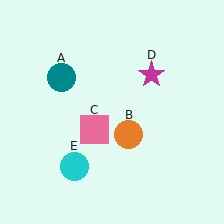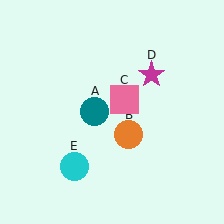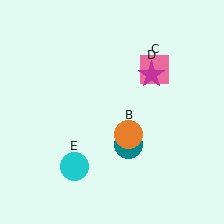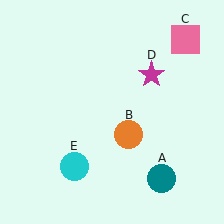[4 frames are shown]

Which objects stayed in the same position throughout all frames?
Orange circle (object B) and magenta star (object D) and cyan circle (object E) remained stationary.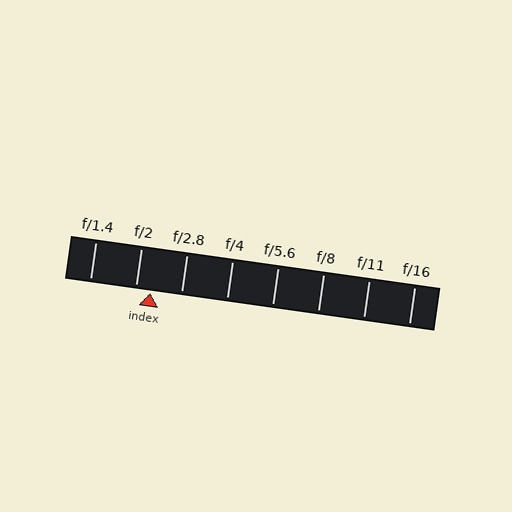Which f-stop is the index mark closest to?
The index mark is closest to f/2.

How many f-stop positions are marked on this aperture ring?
There are 8 f-stop positions marked.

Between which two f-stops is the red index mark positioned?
The index mark is between f/2 and f/2.8.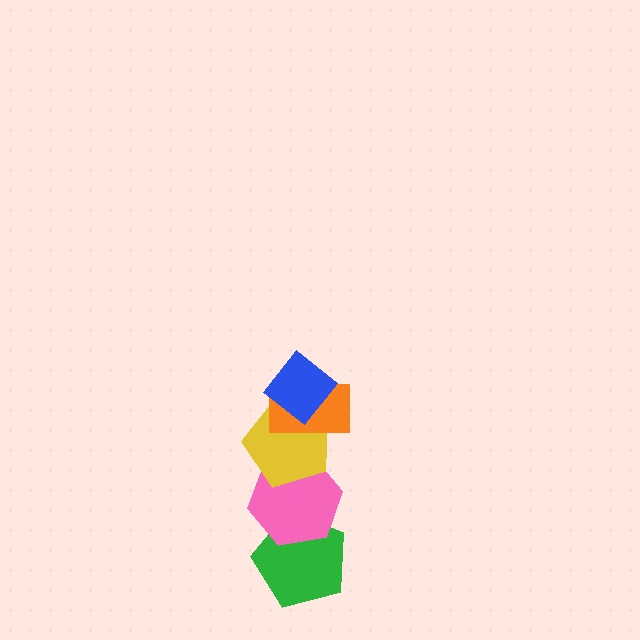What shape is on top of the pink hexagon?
The yellow pentagon is on top of the pink hexagon.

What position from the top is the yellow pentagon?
The yellow pentagon is 3rd from the top.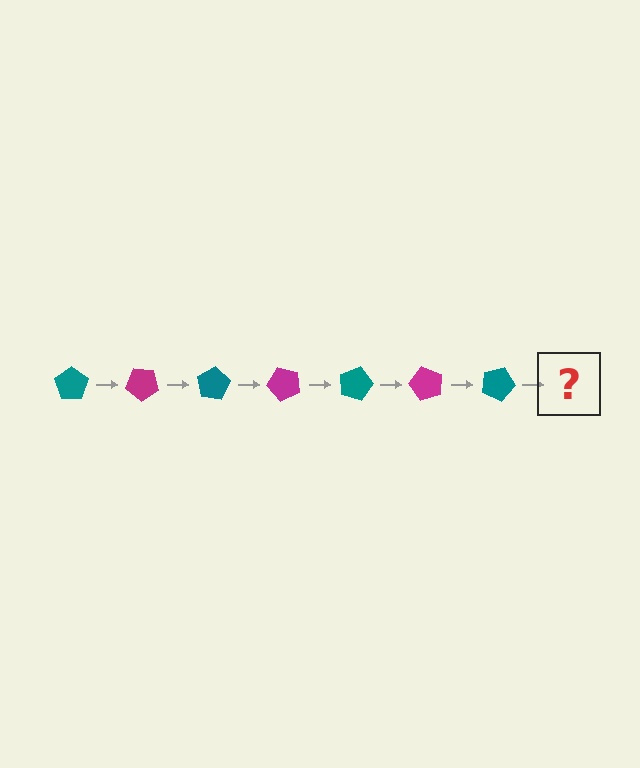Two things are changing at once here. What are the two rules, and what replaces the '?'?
The two rules are that it rotates 40 degrees each step and the color cycles through teal and magenta. The '?' should be a magenta pentagon, rotated 280 degrees from the start.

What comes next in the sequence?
The next element should be a magenta pentagon, rotated 280 degrees from the start.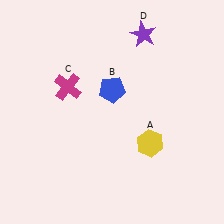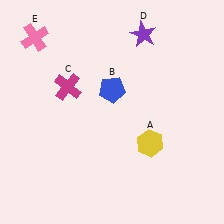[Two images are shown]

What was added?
A pink cross (E) was added in Image 2.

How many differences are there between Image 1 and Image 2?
There is 1 difference between the two images.